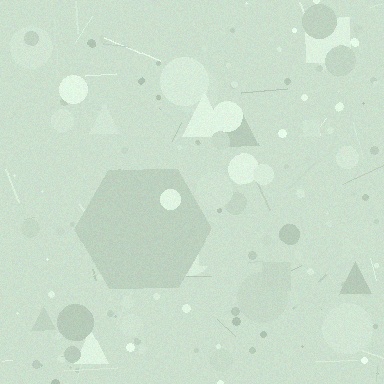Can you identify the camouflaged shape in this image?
The camouflaged shape is a hexagon.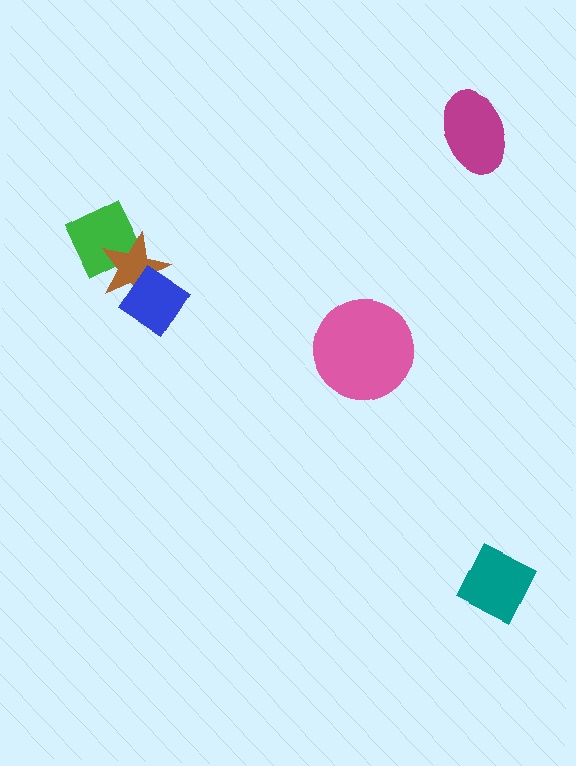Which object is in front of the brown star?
The blue diamond is in front of the brown star.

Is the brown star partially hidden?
Yes, it is partially covered by another shape.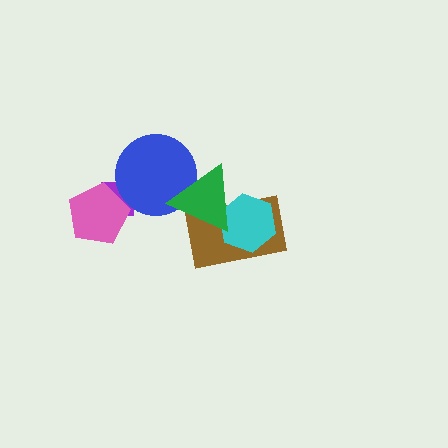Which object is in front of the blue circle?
The green triangle is in front of the blue circle.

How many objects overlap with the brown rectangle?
2 objects overlap with the brown rectangle.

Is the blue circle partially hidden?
Yes, it is partially covered by another shape.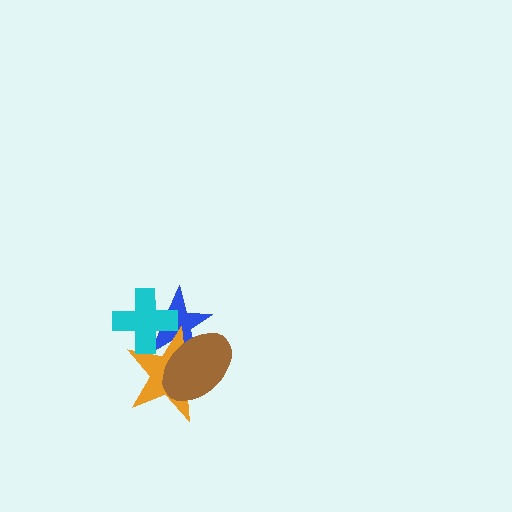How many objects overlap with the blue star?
3 objects overlap with the blue star.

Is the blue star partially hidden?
Yes, it is partially covered by another shape.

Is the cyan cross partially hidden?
No, no other shape covers it.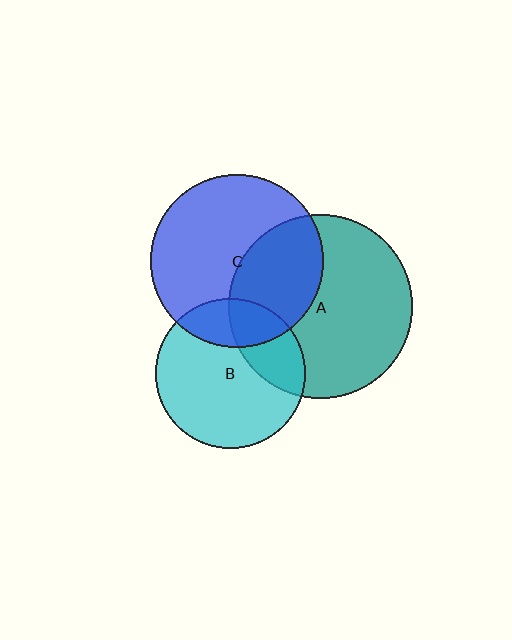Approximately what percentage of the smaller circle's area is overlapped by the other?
Approximately 20%.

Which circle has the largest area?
Circle A (teal).